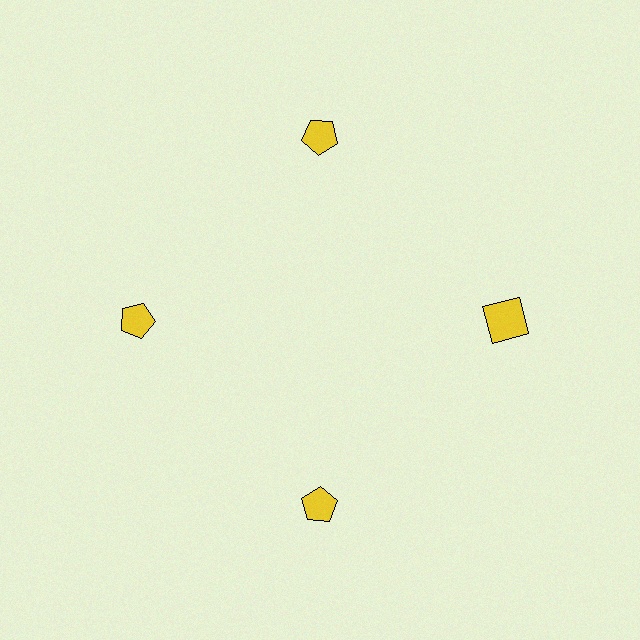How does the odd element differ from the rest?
It has a different shape: square instead of pentagon.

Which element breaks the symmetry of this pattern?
The yellow square at roughly the 3 o'clock position breaks the symmetry. All other shapes are yellow pentagons.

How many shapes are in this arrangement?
There are 4 shapes arranged in a ring pattern.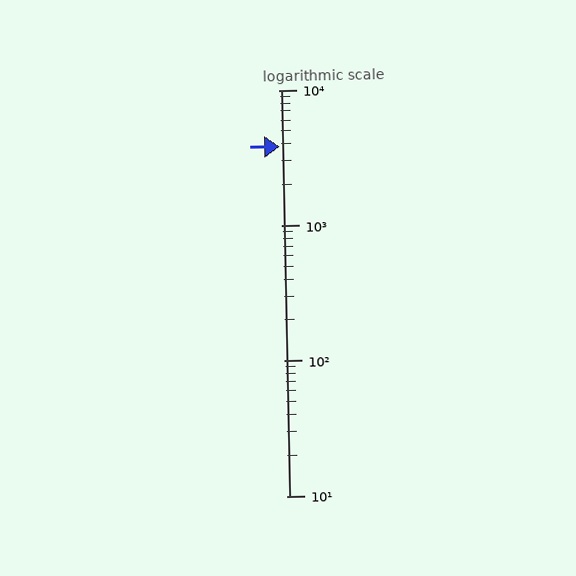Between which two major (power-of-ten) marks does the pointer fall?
The pointer is between 1000 and 10000.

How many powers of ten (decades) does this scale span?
The scale spans 3 decades, from 10 to 10000.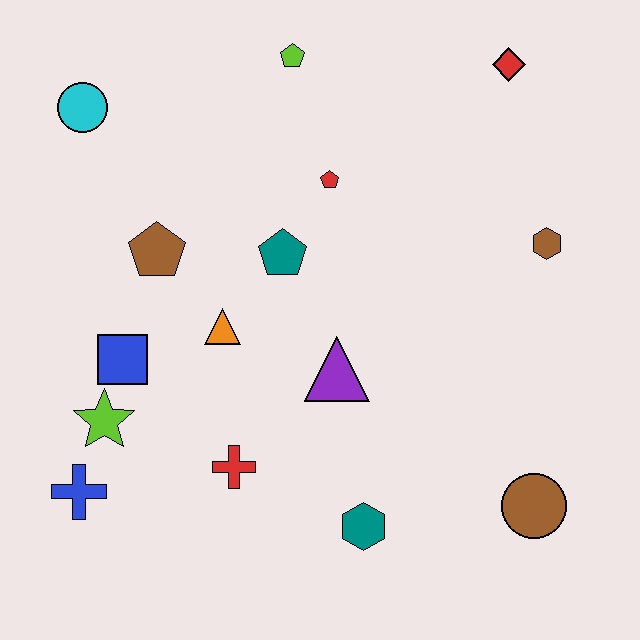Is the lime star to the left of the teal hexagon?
Yes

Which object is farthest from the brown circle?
The cyan circle is farthest from the brown circle.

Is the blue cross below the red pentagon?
Yes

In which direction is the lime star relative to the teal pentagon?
The lime star is to the left of the teal pentagon.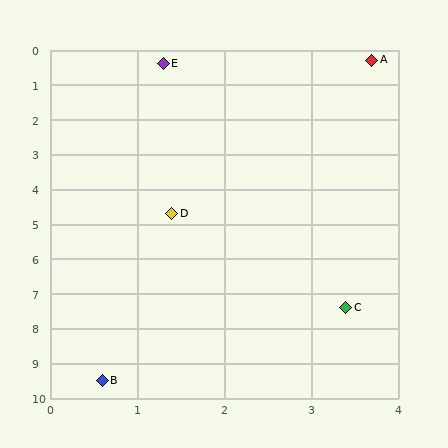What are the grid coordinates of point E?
Point E is at approximately (1.3, 0.4).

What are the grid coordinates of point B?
Point B is at approximately (0.6, 9.5).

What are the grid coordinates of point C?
Point C is at approximately (3.4, 7.4).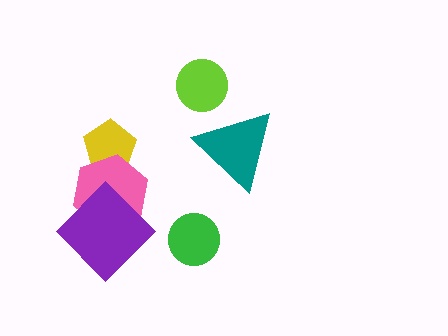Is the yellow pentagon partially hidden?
Yes, it is partially covered by another shape.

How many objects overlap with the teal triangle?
0 objects overlap with the teal triangle.